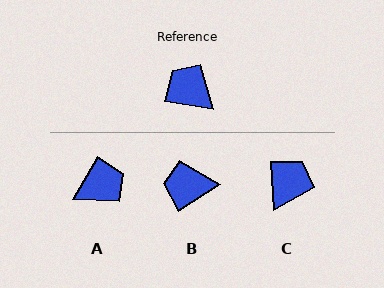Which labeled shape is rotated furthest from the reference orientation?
A, about 109 degrees away.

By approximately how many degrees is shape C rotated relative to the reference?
Approximately 76 degrees clockwise.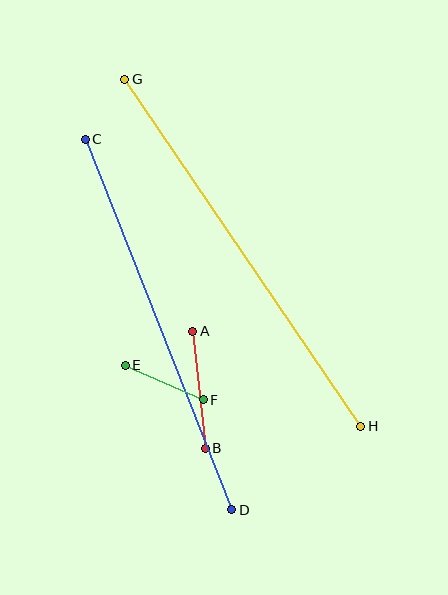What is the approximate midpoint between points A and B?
The midpoint is at approximately (199, 390) pixels.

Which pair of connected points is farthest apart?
Points G and H are farthest apart.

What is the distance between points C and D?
The distance is approximately 399 pixels.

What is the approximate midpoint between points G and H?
The midpoint is at approximately (243, 253) pixels.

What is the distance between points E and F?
The distance is approximately 85 pixels.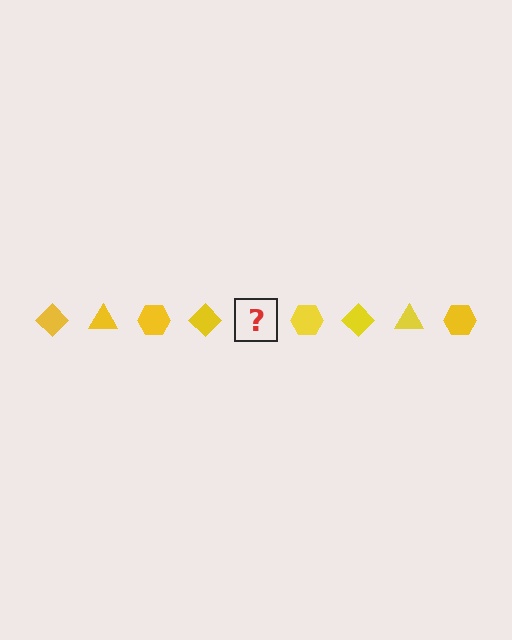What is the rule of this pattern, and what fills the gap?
The rule is that the pattern cycles through diamond, triangle, hexagon shapes in yellow. The gap should be filled with a yellow triangle.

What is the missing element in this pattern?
The missing element is a yellow triangle.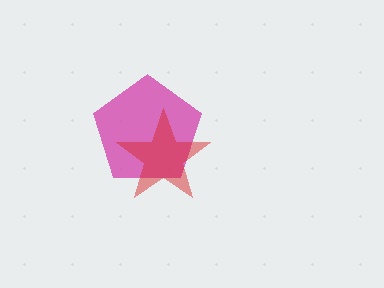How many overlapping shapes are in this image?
There are 2 overlapping shapes in the image.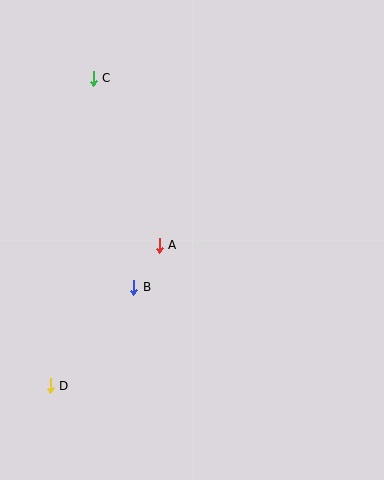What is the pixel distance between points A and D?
The distance between A and D is 178 pixels.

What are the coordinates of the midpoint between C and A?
The midpoint between C and A is at (126, 162).